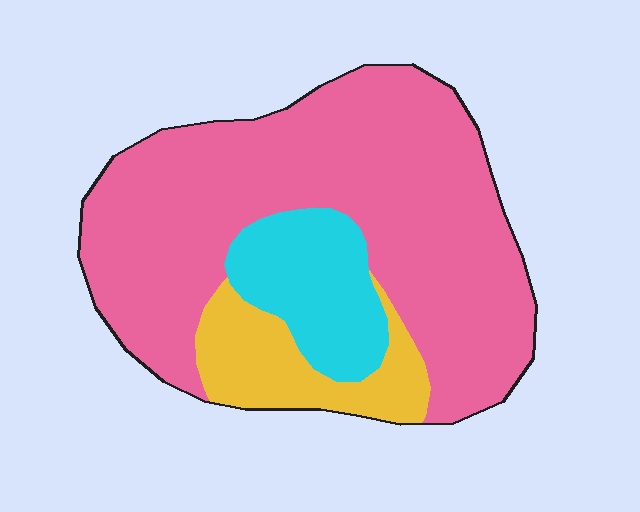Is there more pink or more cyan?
Pink.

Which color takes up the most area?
Pink, at roughly 70%.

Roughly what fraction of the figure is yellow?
Yellow covers around 15% of the figure.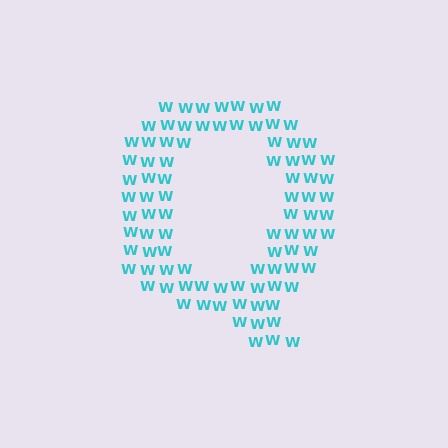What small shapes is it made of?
It is made of small letter W's.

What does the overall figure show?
The overall figure shows the letter Q.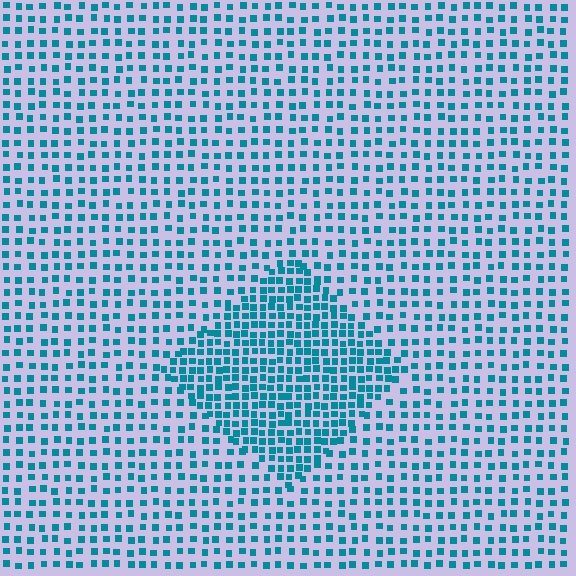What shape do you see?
I see a diamond.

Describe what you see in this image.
The image contains small teal elements arranged at two different densities. A diamond-shaped region is visible where the elements are more densely packed than the surrounding area.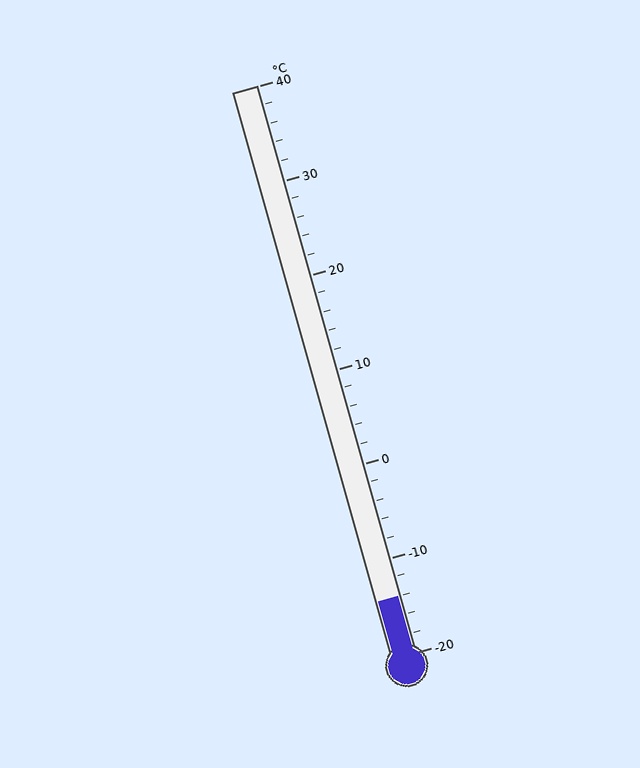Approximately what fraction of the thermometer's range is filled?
The thermometer is filled to approximately 10% of its range.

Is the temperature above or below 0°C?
The temperature is below 0°C.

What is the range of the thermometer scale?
The thermometer scale ranges from -20°C to 40°C.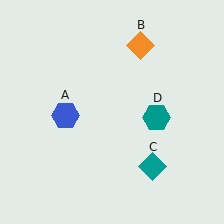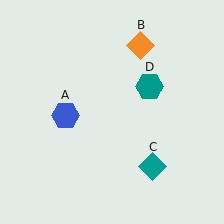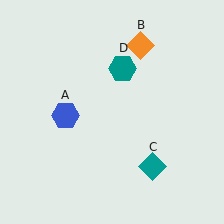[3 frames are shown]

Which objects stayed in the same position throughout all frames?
Blue hexagon (object A) and orange diamond (object B) and teal diamond (object C) remained stationary.